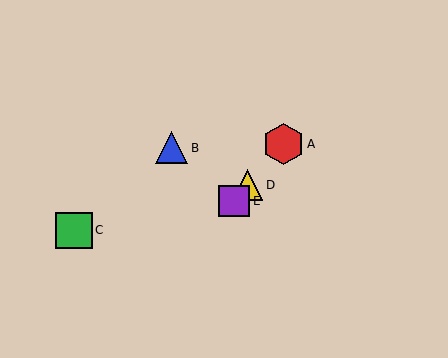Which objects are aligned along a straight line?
Objects A, D, E are aligned along a straight line.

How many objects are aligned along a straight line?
3 objects (A, D, E) are aligned along a straight line.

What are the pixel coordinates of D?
Object D is at (248, 185).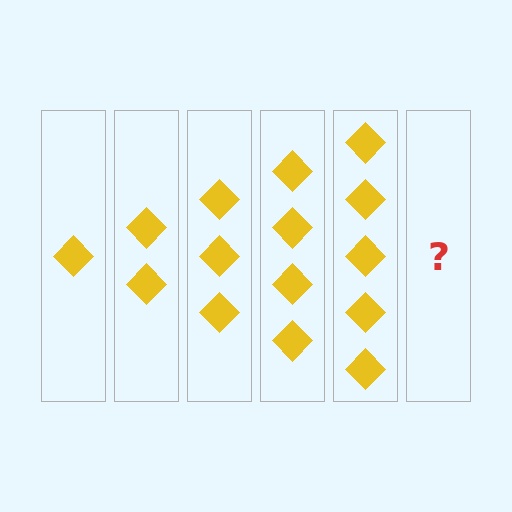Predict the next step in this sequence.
The next step is 6 diamonds.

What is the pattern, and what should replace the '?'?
The pattern is that each step adds one more diamond. The '?' should be 6 diamonds.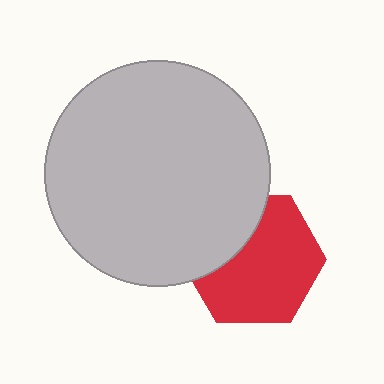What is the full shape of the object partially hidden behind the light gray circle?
The partially hidden object is a red hexagon.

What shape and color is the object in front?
The object in front is a light gray circle.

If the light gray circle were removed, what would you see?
You would see the complete red hexagon.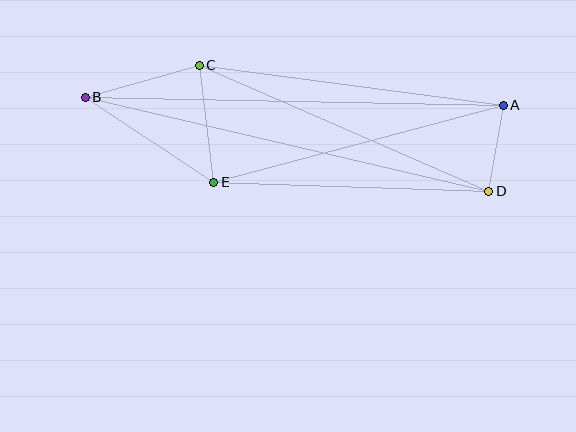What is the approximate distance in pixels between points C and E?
The distance between C and E is approximately 118 pixels.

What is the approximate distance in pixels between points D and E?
The distance between D and E is approximately 275 pixels.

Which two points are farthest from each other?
Points A and B are farthest from each other.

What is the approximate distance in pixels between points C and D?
The distance between C and D is approximately 316 pixels.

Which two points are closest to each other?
Points A and D are closest to each other.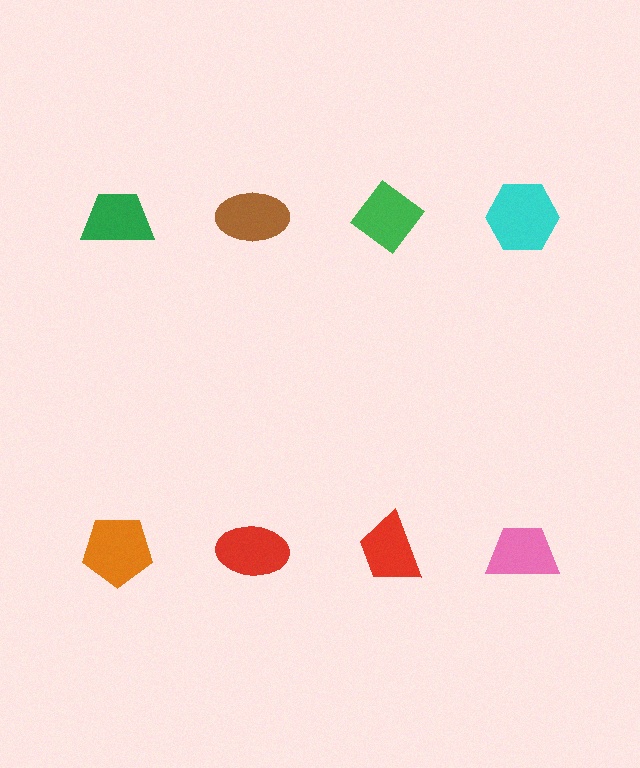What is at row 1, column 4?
A cyan hexagon.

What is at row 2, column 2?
A red ellipse.